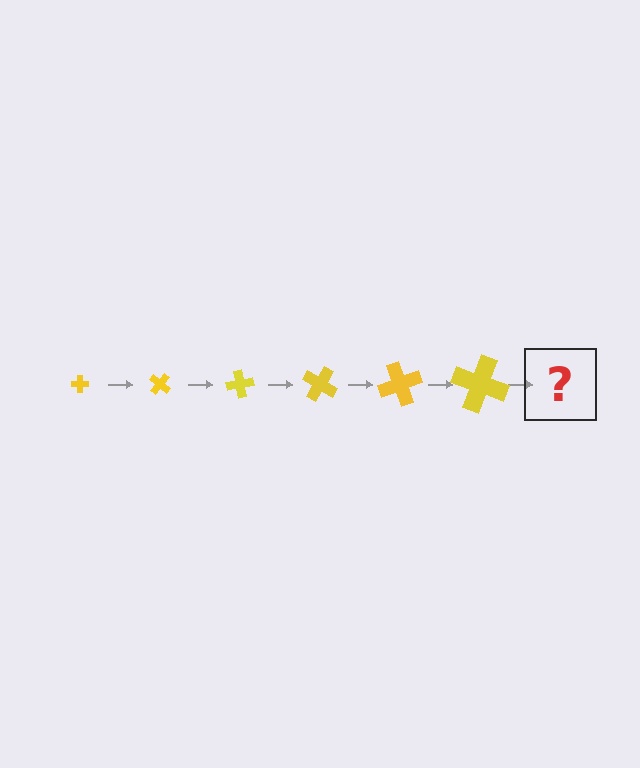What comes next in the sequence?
The next element should be a cross, larger than the previous one and rotated 240 degrees from the start.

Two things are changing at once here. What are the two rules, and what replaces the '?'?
The two rules are that the cross grows larger each step and it rotates 40 degrees each step. The '?' should be a cross, larger than the previous one and rotated 240 degrees from the start.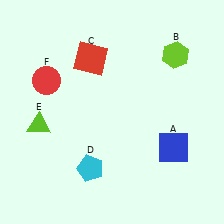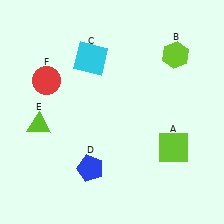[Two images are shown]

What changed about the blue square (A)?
In Image 1, A is blue. In Image 2, it changed to lime.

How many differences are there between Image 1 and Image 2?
There are 3 differences between the two images.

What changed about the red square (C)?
In Image 1, C is red. In Image 2, it changed to cyan.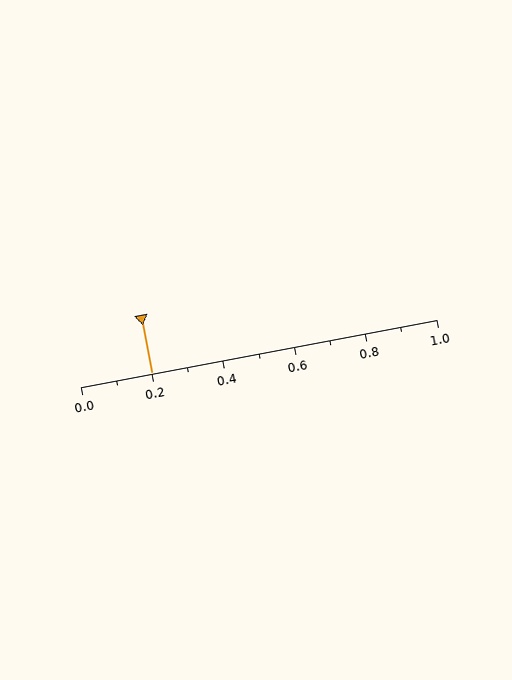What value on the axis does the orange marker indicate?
The marker indicates approximately 0.2.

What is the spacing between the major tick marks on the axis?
The major ticks are spaced 0.2 apart.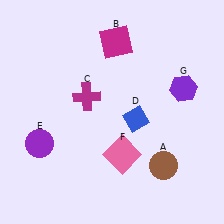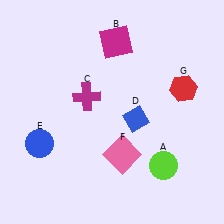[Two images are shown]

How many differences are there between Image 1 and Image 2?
There are 3 differences between the two images.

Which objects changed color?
A changed from brown to lime. E changed from purple to blue. G changed from purple to red.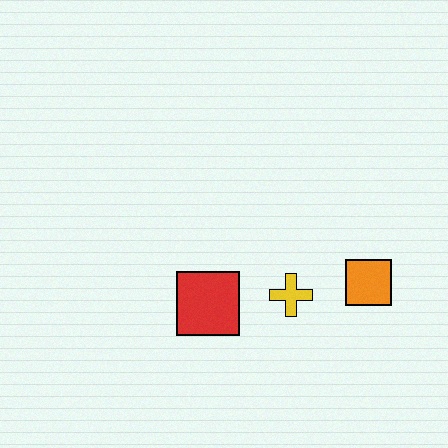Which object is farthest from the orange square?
The red square is farthest from the orange square.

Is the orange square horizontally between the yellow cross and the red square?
No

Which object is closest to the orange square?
The yellow cross is closest to the orange square.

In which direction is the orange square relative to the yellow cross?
The orange square is to the right of the yellow cross.